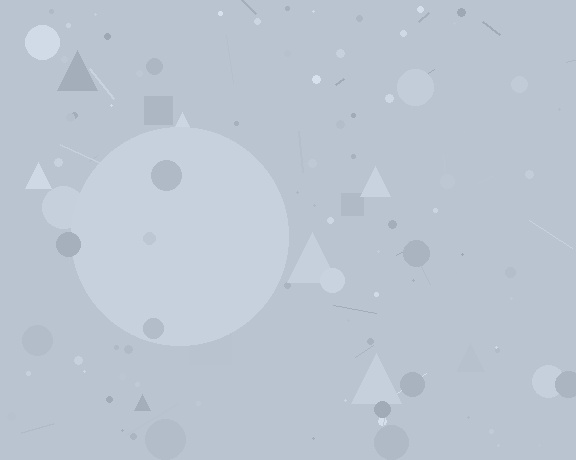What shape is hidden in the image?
A circle is hidden in the image.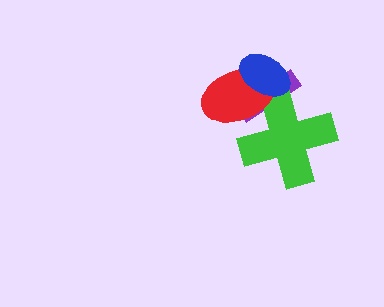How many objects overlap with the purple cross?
3 objects overlap with the purple cross.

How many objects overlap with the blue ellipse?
3 objects overlap with the blue ellipse.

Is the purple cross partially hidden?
Yes, it is partially covered by another shape.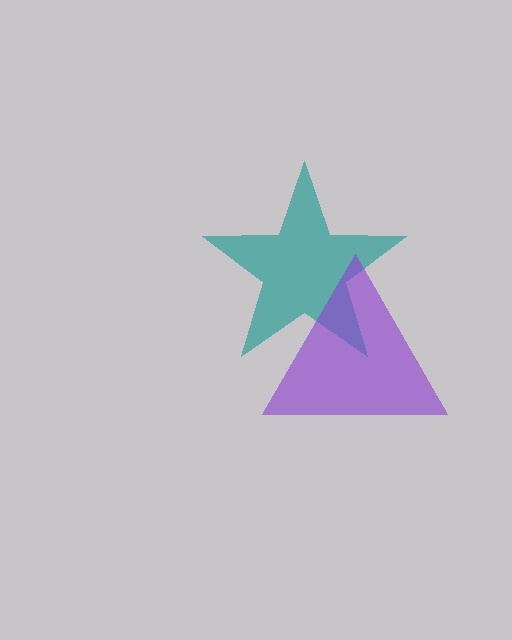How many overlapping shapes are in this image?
There are 2 overlapping shapes in the image.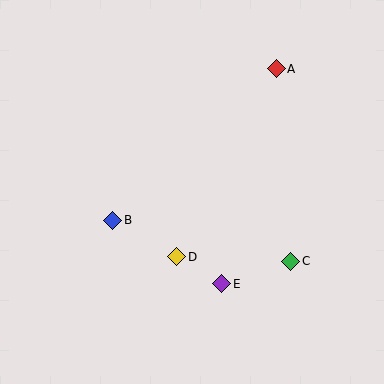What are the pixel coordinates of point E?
Point E is at (222, 284).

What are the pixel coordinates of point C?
Point C is at (291, 261).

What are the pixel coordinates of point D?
Point D is at (177, 257).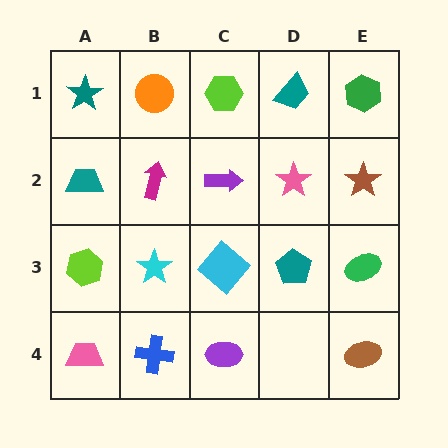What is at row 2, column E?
A brown star.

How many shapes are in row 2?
5 shapes.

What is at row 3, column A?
A lime hexagon.